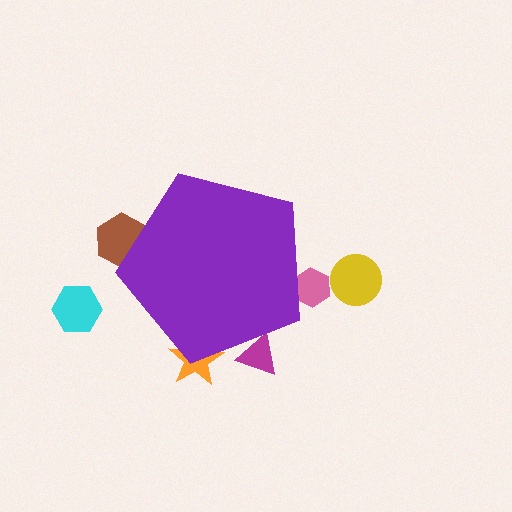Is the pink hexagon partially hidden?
Yes, the pink hexagon is partially hidden behind the purple pentagon.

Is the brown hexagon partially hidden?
Yes, the brown hexagon is partially hidden behind the purple pentagon.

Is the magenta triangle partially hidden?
Yes, the magenta triangle is partially hidden behind the purple pentagon.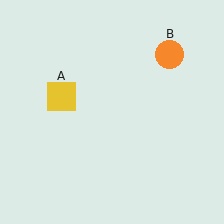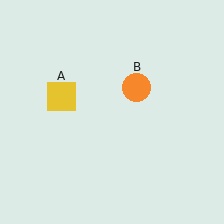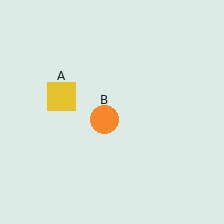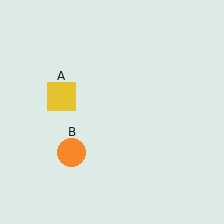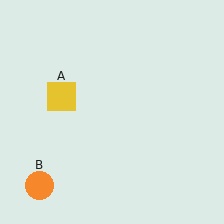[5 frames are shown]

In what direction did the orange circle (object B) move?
The orange circle (object B) moved down and to the left.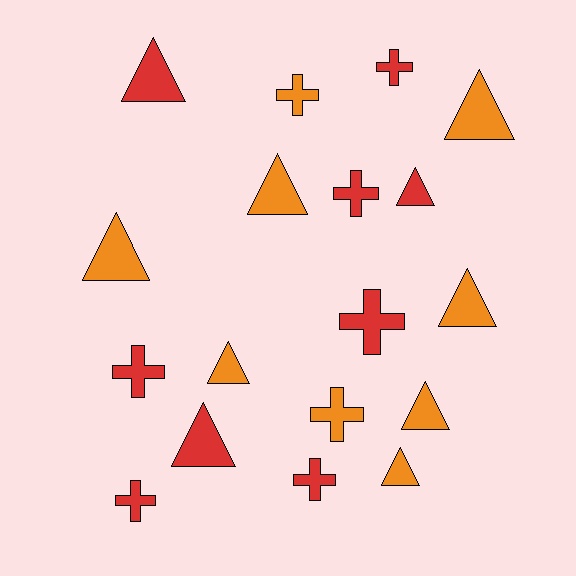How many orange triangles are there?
There are 7 orange triangles.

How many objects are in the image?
There are 18 objects.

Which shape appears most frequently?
Triangle, with 10 objects.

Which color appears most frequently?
Red, with 9 objects.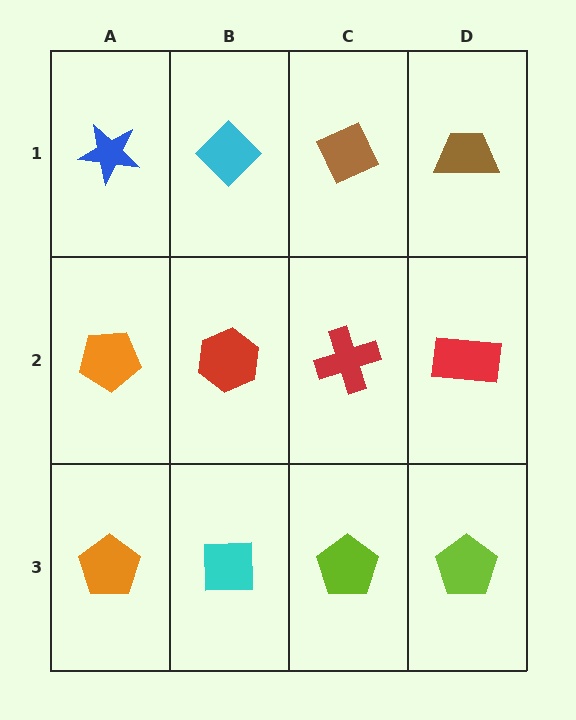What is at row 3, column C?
A lime pentagon.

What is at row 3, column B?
A cyan square.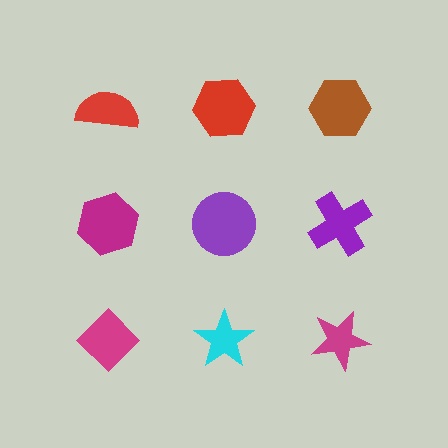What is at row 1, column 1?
A red semicircle.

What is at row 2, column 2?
A purple circle.